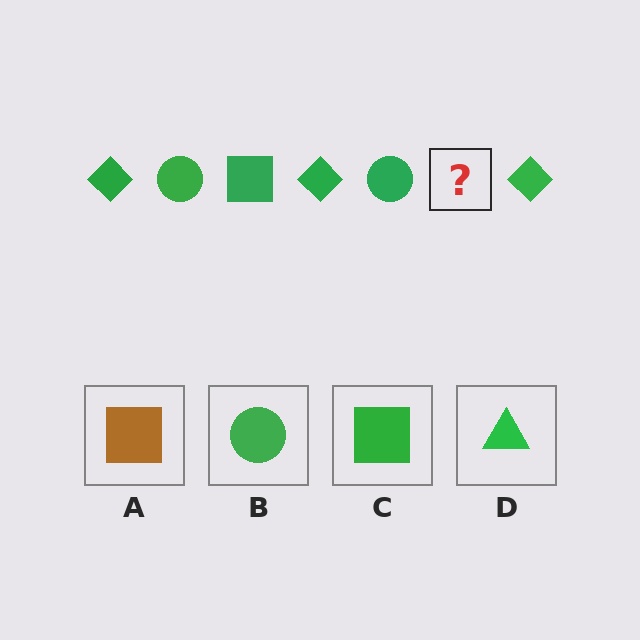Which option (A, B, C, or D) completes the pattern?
C.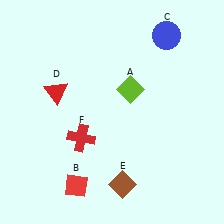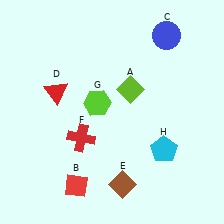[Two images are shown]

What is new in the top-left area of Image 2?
A lime hexagon (G) was added in the top-left area of Image 2.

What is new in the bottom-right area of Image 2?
A cyan pentagon (H) was added in the bottom-right area of Image 2.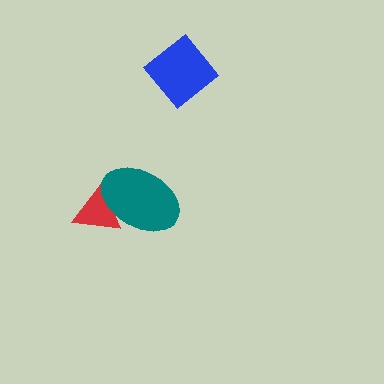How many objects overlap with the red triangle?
1 object overlaps with the red triangle.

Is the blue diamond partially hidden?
No, no other shape covers it.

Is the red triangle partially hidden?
Yes, it is partially covered by another shape.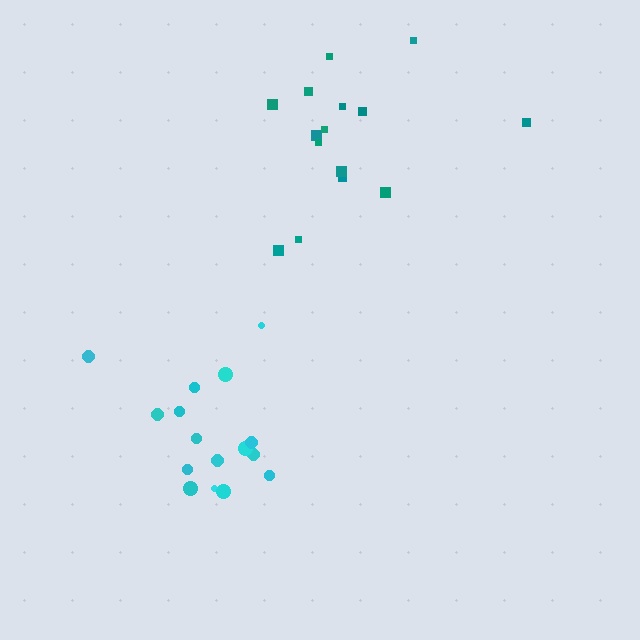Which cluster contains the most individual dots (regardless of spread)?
Cyan (16).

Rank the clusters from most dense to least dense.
teal, cyan.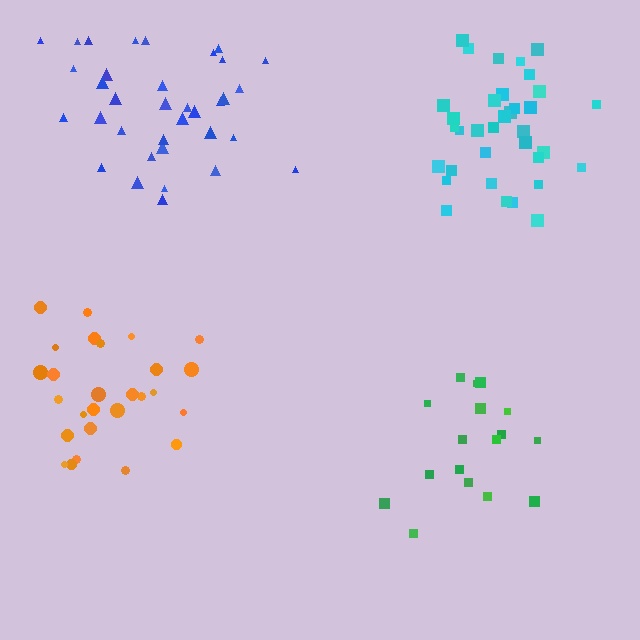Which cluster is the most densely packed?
Cyan.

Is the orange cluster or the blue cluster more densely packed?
Orange.